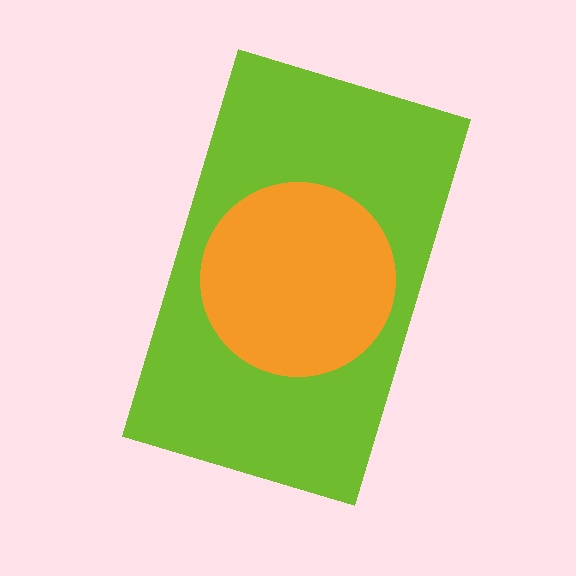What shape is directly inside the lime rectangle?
The orange circle.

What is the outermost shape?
The lime rectangle.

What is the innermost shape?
The orange circle.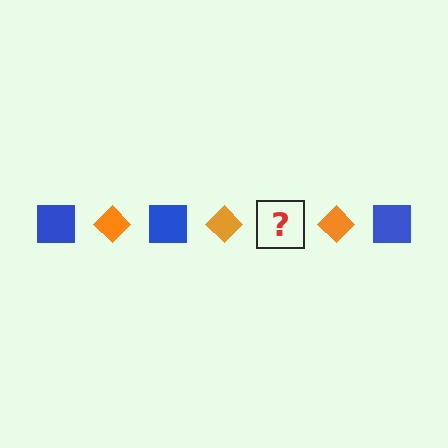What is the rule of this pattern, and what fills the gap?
The rule is that the pattern alternates between blue square and orange diamond. The gap should be filled with a blue square.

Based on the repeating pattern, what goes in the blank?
The blank should be a blue square.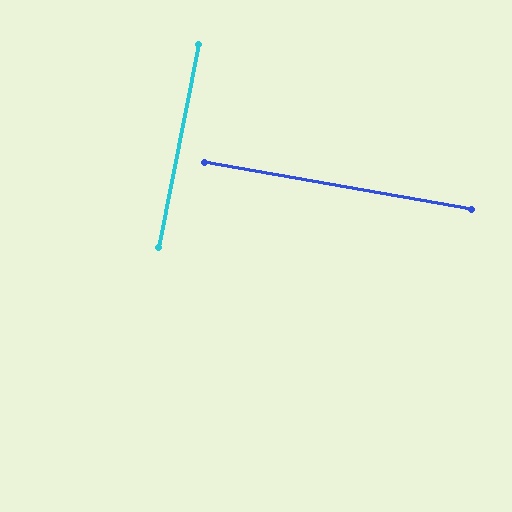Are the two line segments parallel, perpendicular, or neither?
Perpendicular — they meet at approximately 89°.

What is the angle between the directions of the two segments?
Approximately 89 degrees.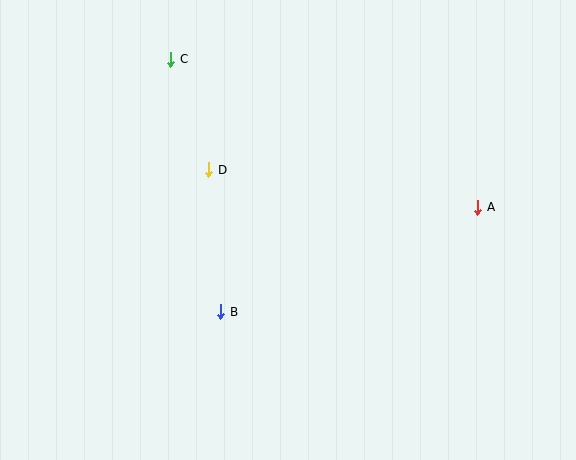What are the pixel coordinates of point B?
Point B is at (221, 312).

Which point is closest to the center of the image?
Point D at (209, 170) is closest to the center.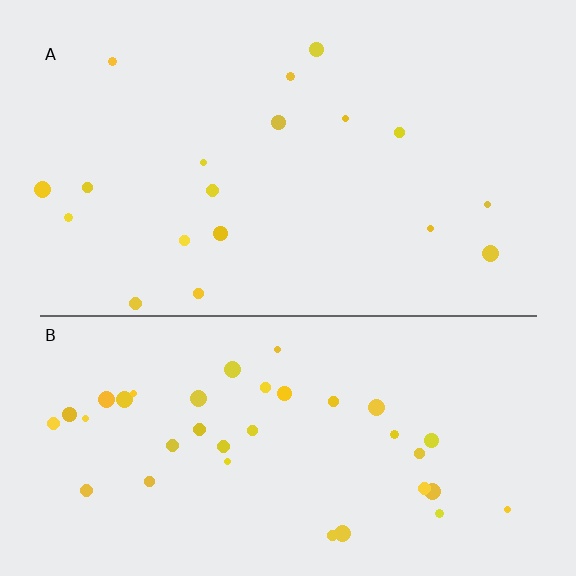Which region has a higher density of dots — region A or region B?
B (the bottom).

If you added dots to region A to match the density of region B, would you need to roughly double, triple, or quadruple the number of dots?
Approximately double.